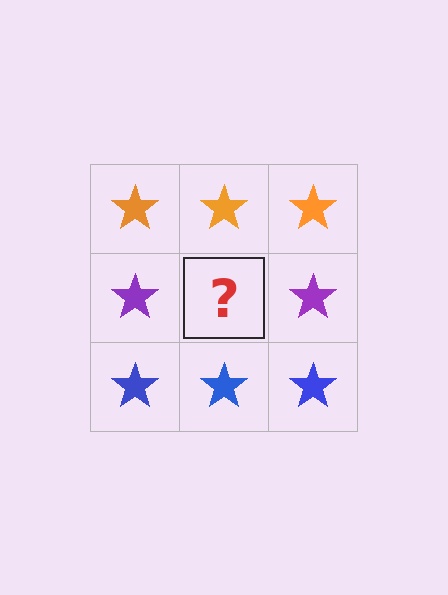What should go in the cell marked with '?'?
The missing cell should contain a purple star.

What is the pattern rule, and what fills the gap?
The rule is that each row has a consistent color. The gap should be filled with a purple star.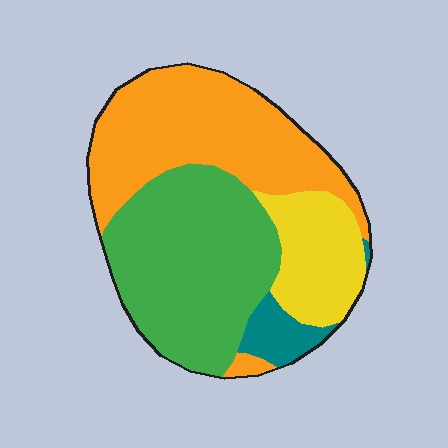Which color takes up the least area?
Teal, at roughly 5%.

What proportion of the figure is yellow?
Yellow covers 16% of the figure.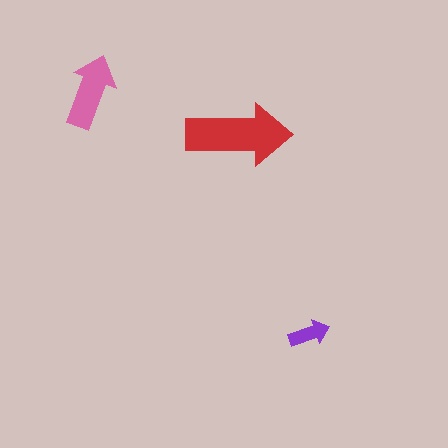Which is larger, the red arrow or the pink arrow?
The red one.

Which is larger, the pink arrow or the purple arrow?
The pink one.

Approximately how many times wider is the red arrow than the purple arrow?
About 2.5 times wider.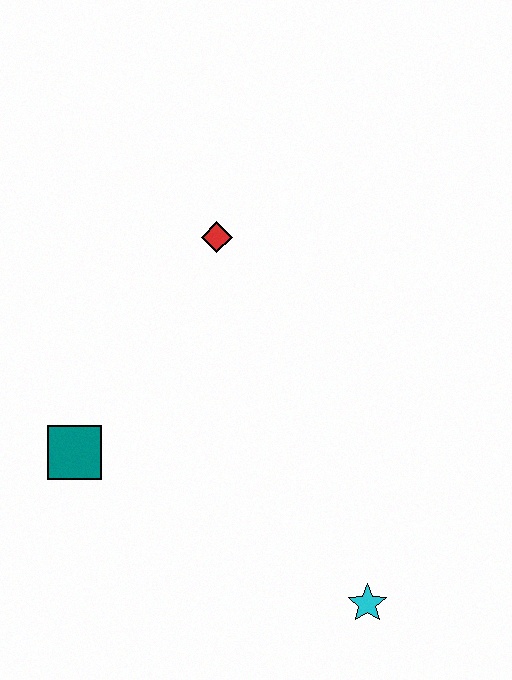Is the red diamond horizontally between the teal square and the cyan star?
Yes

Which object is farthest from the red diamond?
The cyan star is farthest from the red diamond.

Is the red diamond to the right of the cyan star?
No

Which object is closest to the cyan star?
The teal square is closest to the cyan star.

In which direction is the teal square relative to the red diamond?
The teal square is below the red diamond.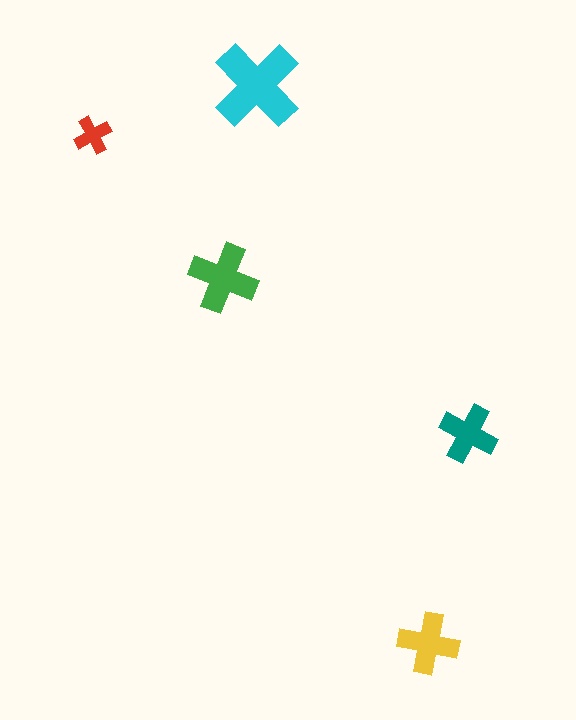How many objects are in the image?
There are 5 objects in the image.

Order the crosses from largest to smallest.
the cyan one, the green one, the yellow one, the teal one, the red one.